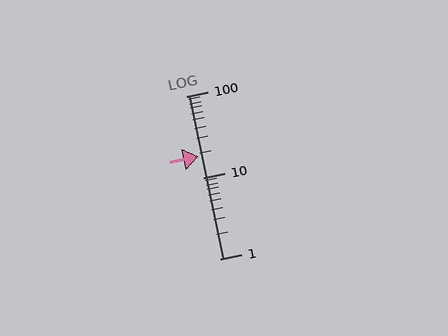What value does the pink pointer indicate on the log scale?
The pointer indicates approximately 18.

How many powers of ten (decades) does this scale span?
The scale spans 2 decades, from 1 to 100.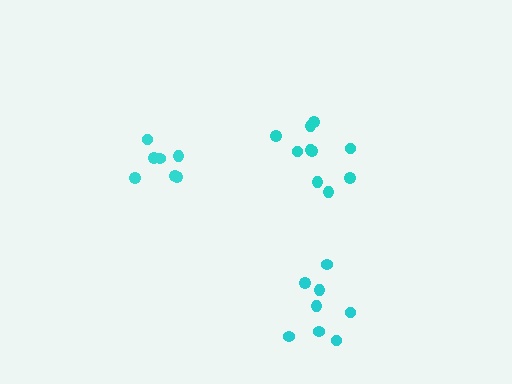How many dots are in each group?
Group 1: 10 dots, Group 2: 7 dots, Group 3: 8 dots (25 total).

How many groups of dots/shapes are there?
There are 3 groups.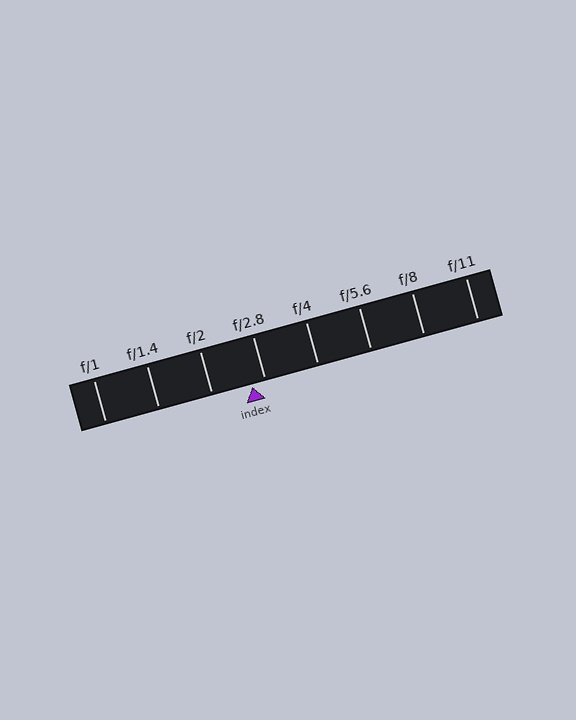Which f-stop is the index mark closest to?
The index mark is closest to f/2.8.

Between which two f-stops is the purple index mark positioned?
The index mark is between f/2 and f/2.8.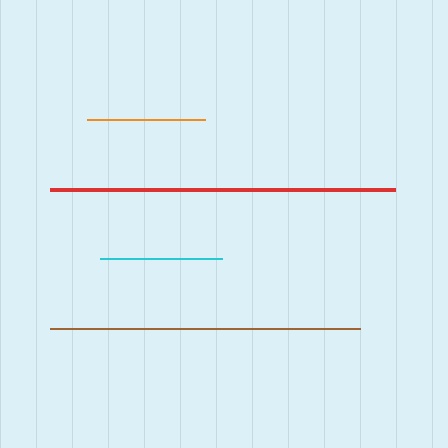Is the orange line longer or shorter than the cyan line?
The cyan line is longer than the orange line.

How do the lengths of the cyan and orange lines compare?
The cyan and orange lines are approximately the same length.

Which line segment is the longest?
The red line is the longest at approximately 344 pixels.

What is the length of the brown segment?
The brown segment is approximately 310 pixels long.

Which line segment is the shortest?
The orange line is the shortest at approximately 118 pixels.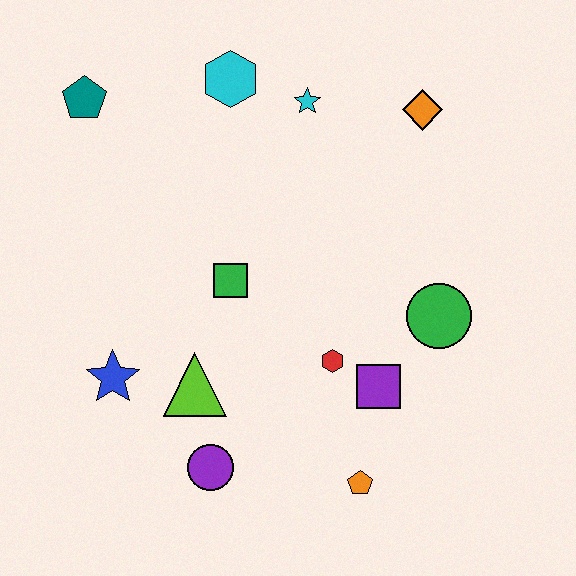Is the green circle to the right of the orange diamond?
Yes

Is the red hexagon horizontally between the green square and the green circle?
Yes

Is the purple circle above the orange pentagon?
Yes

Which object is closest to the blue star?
The lime triangle is closest to the blue star.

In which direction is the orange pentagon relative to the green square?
The orange pentagon is below the green square.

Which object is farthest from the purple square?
The teal pentagon is farthest from the purple square.